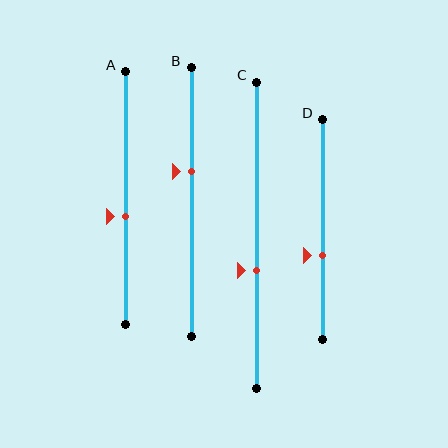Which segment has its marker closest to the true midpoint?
Segment A has its marker closest to the true midpoint.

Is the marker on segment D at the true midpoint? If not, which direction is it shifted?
No, the marker on segment D is shifted downward by about 12% of the segment length.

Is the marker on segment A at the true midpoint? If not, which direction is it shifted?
No, the marker on segment A is shifted downward by about 7% of the segment length.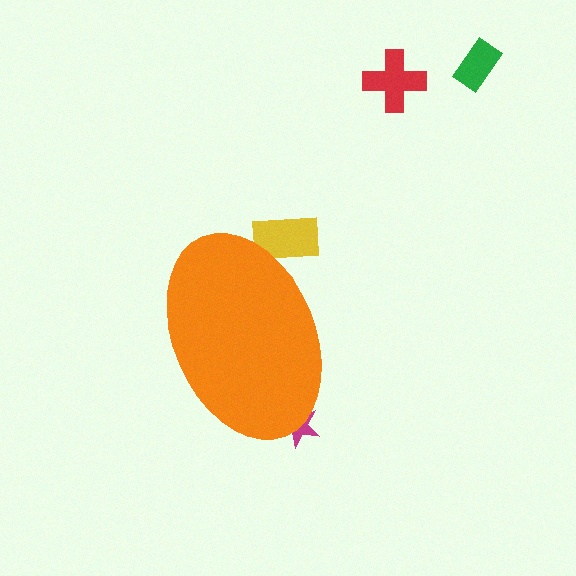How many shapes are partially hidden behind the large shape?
2 shapes are partially hidden.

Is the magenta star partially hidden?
Yes, the magenta star is partially hidden behind the orange ellipse.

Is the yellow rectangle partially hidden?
Yes, the yellow rectangle is partially hidden behind the orange ellipse.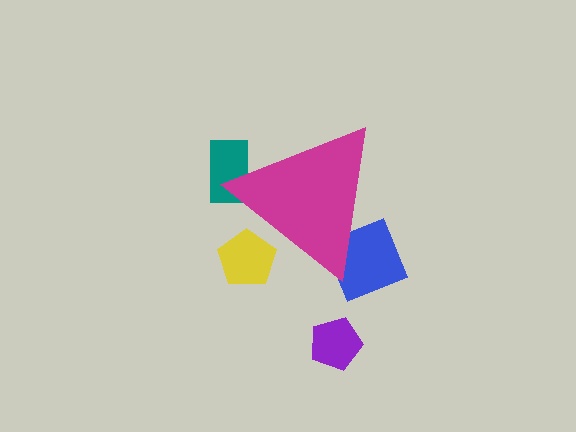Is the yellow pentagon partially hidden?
Yes, the yellow pentagon is partially hidden behind the magenta triangle.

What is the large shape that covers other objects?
A magenta triangle.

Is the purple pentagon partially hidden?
No, the purple pentagon is fully visible.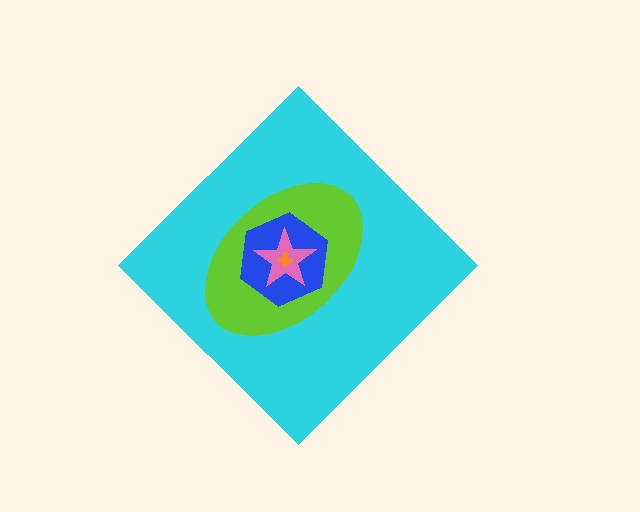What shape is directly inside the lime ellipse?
The blue hexagon.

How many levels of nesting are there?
5.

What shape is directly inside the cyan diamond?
The lime ellipse.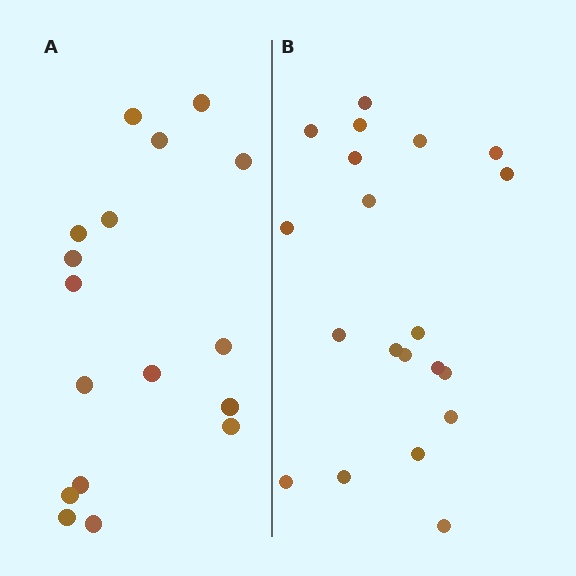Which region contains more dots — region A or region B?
Region B (the right region) has more dots.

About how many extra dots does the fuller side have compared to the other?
Region B has just a few more — roughly 2 or 3 more dots than region A.